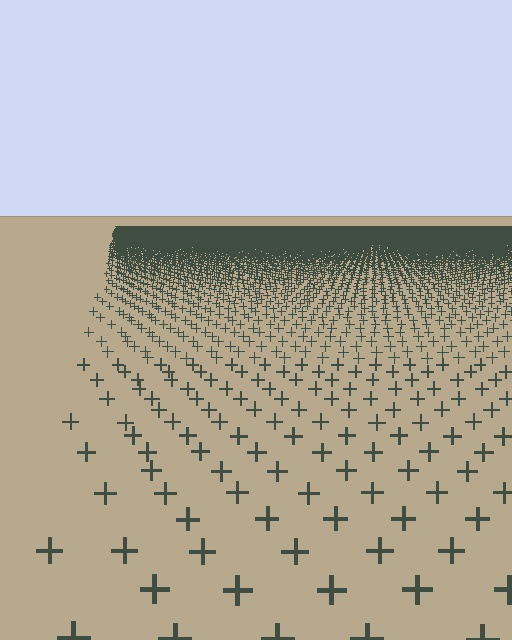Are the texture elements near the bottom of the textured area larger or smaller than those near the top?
Larger. Near the bottom, elements are closer to the viewer and appear at a bigger on-screen size.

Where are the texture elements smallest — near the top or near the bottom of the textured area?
Near the top.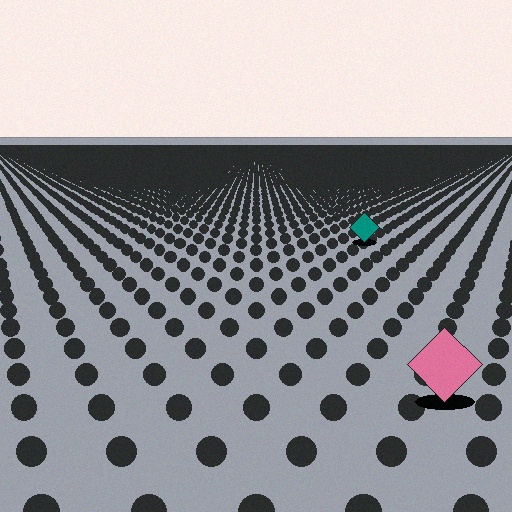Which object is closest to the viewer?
The pink diamond is closest. The texture marks near it are larger and more spread out.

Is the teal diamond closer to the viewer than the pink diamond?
No. The pink diamond is closer — you can tell from the texture gradient: the ground texture is coarser near it.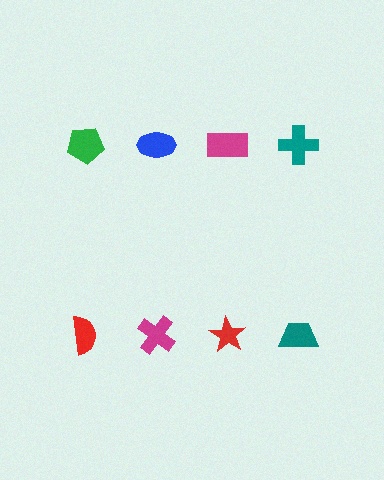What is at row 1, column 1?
A green pentagon.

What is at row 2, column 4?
A teal trapezoid.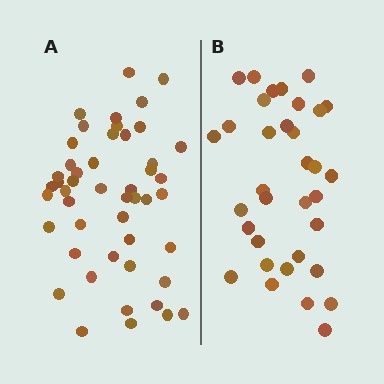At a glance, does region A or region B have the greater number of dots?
Region A (the left region) has more dots.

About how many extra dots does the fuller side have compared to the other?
Region A has approximately 15 more dots than region B.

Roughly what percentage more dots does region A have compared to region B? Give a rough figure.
About 40% more.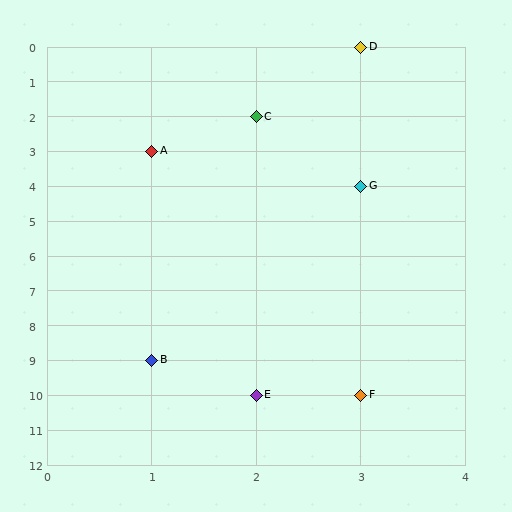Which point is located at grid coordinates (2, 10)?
Point E is at (2, 10).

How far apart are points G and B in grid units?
Points G and B are 2 columns and 5 rows apart (about 5.4 grid units diagonally).